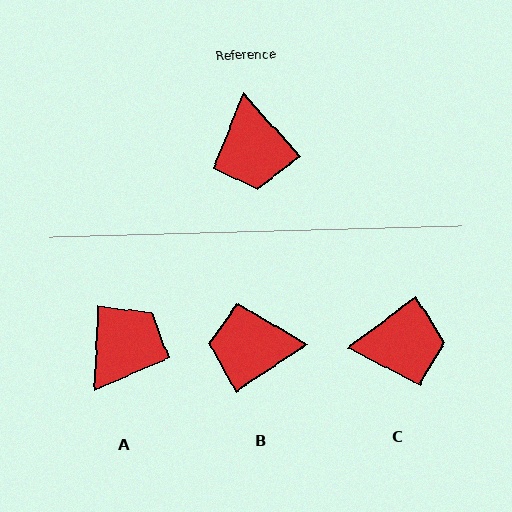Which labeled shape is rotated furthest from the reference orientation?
A, about 135 degrees away.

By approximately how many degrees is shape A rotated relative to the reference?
Approximately 135 degrees counter-clockwise.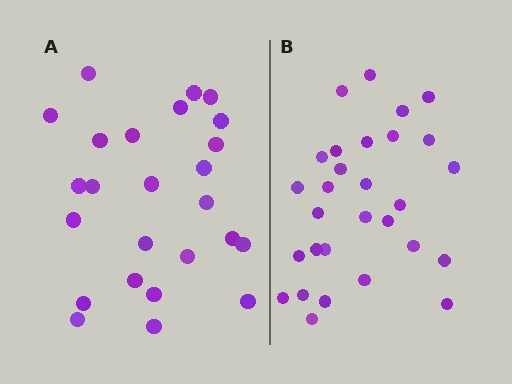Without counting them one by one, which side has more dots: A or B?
Region B (the right region) has more dots.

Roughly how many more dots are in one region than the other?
Region B has about 4 more dots than region A.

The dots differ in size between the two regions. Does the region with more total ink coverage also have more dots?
No. Region A has more total ink coverage because its dots are larger, but region B actually contains more individual dots. Total area can be misleading — the number of items is what matters here.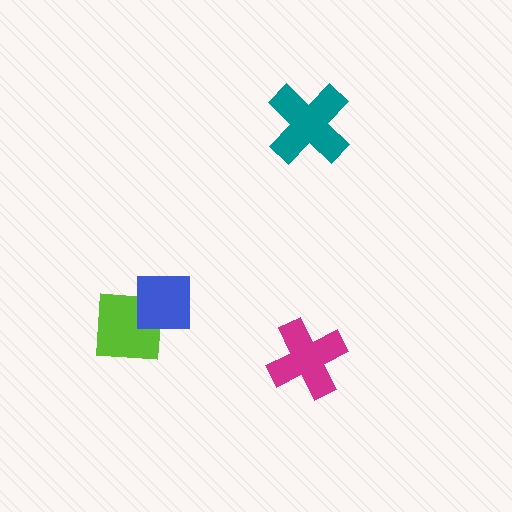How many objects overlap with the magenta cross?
0 objects overlap with the magenta cross.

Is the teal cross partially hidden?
No, no other shape covers it.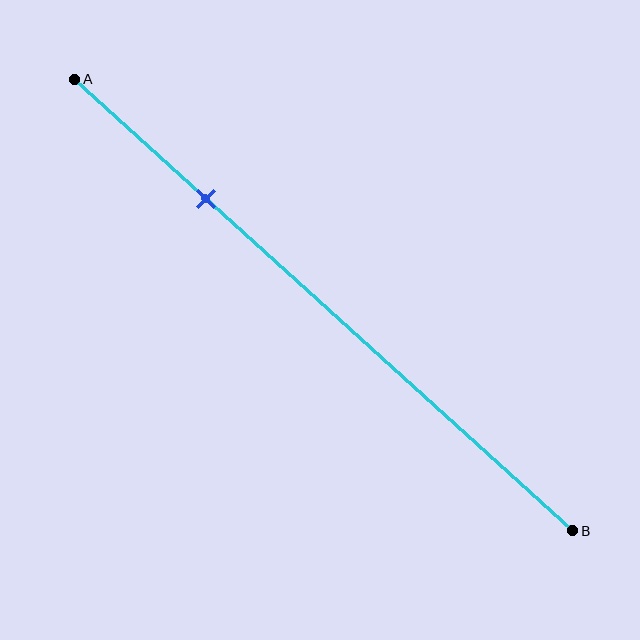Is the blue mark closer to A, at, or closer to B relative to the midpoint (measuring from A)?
The blue mark is closer to point A than the midpoint of segment AB.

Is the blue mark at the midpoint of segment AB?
No, the mark is at about 25% from A, not at the 50% midpoint.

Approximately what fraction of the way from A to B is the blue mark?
The blue mark is approximately 25% of the way from A to B.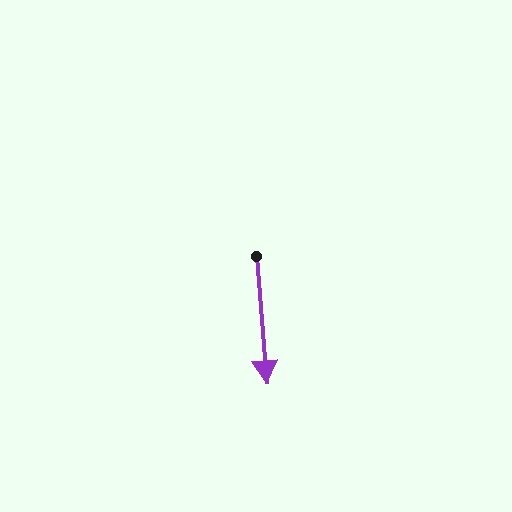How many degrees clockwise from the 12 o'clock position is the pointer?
Approximately 175 degrees.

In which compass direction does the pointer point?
South.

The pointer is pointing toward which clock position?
Roughly 6 o'clock.